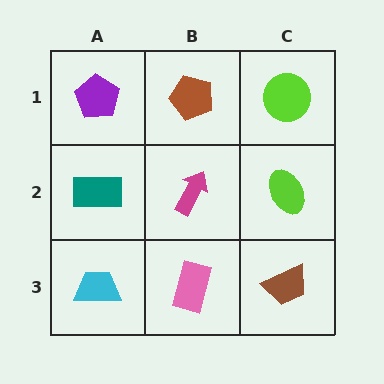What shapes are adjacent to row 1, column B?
A magenta arrow (row 2, column B), a purple pentagon (row 1, column A), a lime circle (row 1, column C).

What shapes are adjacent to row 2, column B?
A brown pentagon (row 1, column B), a pink rectangle (row 3, column B), a teal rectangle (row 2, column A), a lime ellipse (row 2, column C).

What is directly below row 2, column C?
A brown trapezoid.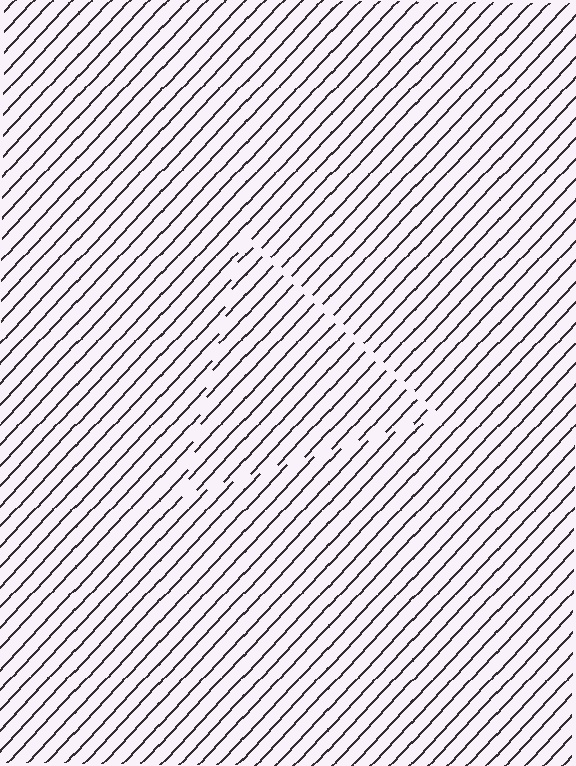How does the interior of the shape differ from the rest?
The interior of the shape contains the same grating, shifted by half a period — the contour is defined by the phase discontinuity where line-ends from the inner and outer gratings abut.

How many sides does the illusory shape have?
3 sides — the line-ends trace a triangle.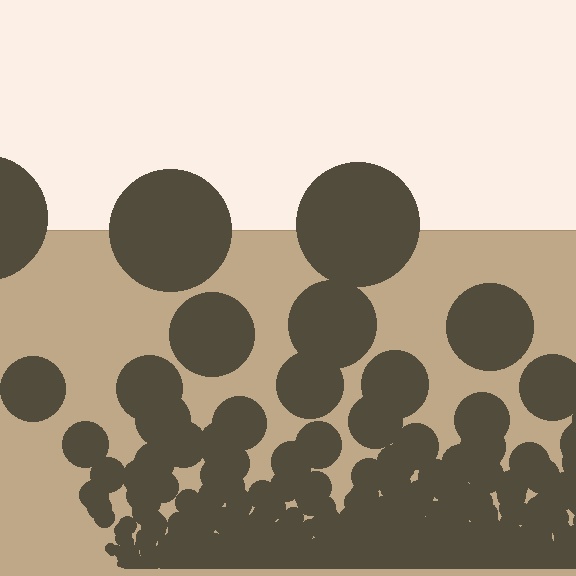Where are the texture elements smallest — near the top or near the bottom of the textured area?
Near the bottom.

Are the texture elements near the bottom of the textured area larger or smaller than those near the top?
Smaller. The gradient is inverted — elements near the bottom are smaller and denser.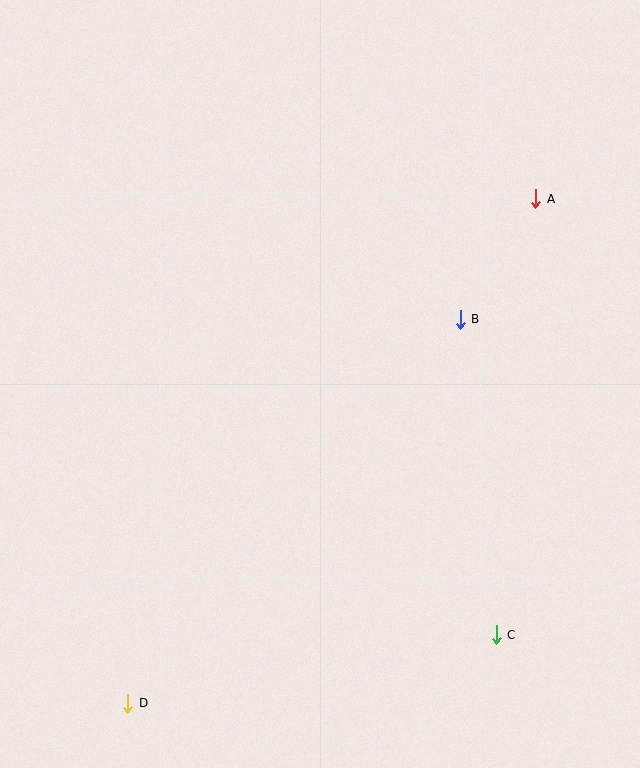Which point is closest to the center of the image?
Point B at (460, 319) is closest to the center.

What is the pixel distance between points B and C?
The distance between B and C is 318 pixels.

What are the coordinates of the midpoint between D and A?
The midpoint between D and A is at (332, 451).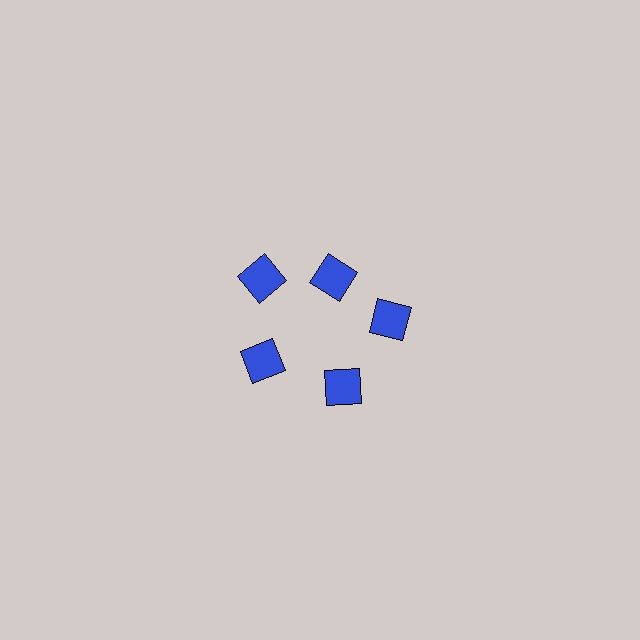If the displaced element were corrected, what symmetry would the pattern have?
It would have 5-fold rotational symmetry — the pattern would map onto itself every 72 degrees.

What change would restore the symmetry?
The symmetry would be restored by moving it outward, back onto the ring so that all 5 diamonds sit at equal angles and equal distance from the center.